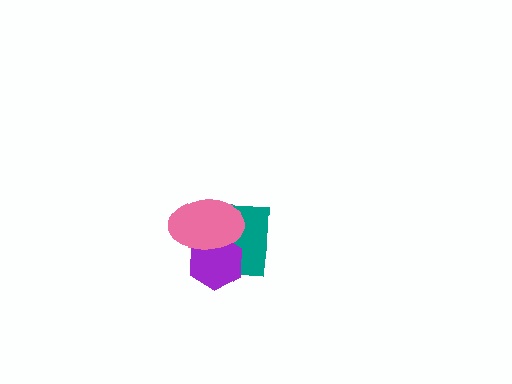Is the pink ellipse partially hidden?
No, no other shape covers it.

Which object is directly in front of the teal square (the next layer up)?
The purple hexagon is directly in front of the teal square.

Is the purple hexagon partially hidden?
Yes, it is partially covered by another shape.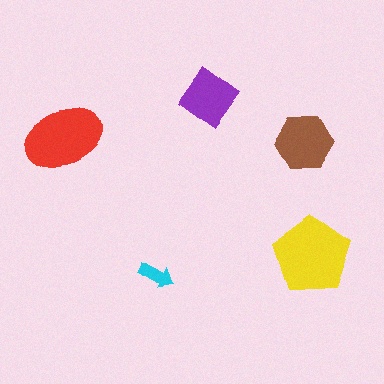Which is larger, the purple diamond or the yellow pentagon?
The yellow pentagon.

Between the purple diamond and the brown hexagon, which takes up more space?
The brown hexagon.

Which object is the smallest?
The cyan arrow.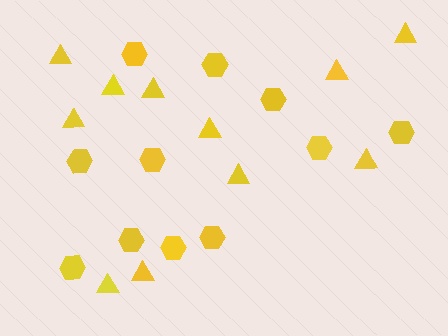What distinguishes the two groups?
There are 2 groups: one group of hexagons (11) and one group of triangles (11).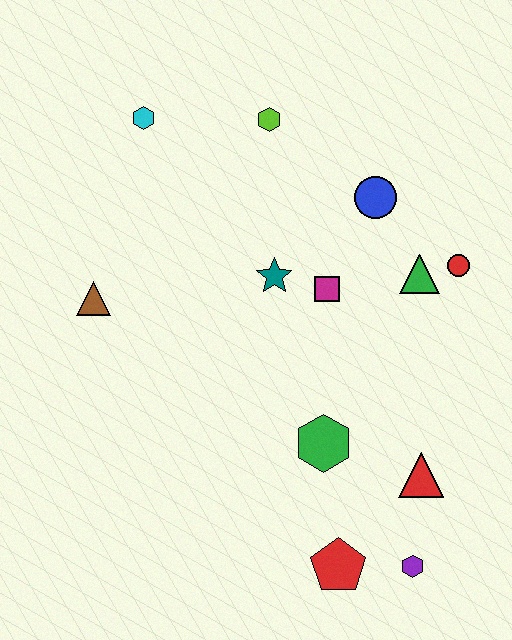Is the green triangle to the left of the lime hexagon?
No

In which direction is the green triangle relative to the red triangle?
The green triangle is above the red triangle.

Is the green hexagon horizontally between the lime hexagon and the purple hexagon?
Yes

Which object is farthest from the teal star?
The purple hexagon is farthest from the teal star.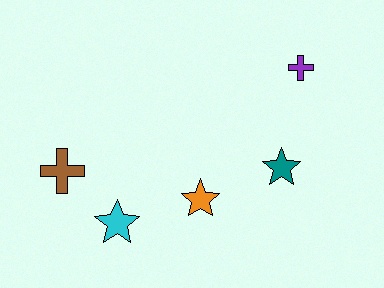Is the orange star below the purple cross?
Yes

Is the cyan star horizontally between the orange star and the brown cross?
Yes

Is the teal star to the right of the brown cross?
Yes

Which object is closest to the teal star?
The orange star is closest to the teal star.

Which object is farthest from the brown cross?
The purple cross is farthest from the brown cross.